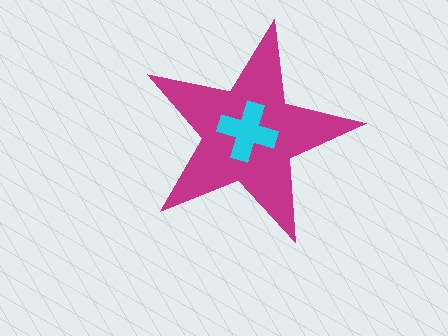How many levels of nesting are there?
2.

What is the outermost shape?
The magenta star.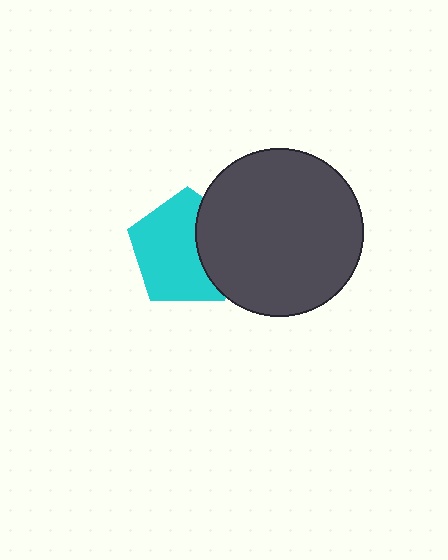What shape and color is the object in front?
The object in front is a dark gray circle.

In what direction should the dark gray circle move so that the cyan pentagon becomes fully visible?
The dark gray circle should move right. That is the shortest direction to clear the overlap and leave the cyan pentagon fully visible.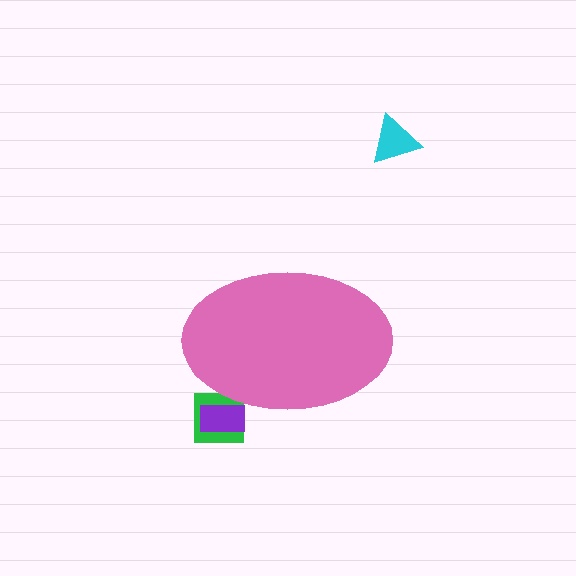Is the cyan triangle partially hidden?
No, the cyan triangle is fully visible.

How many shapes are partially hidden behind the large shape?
2 shapes are partially hidden.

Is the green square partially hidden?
Yes, the green square is partially hidden behind the pink ellipse.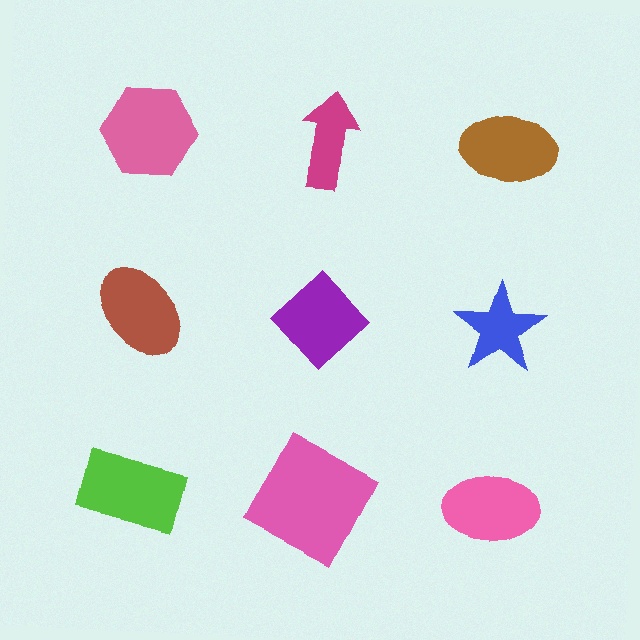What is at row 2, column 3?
A blue star.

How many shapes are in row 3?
3 shapes.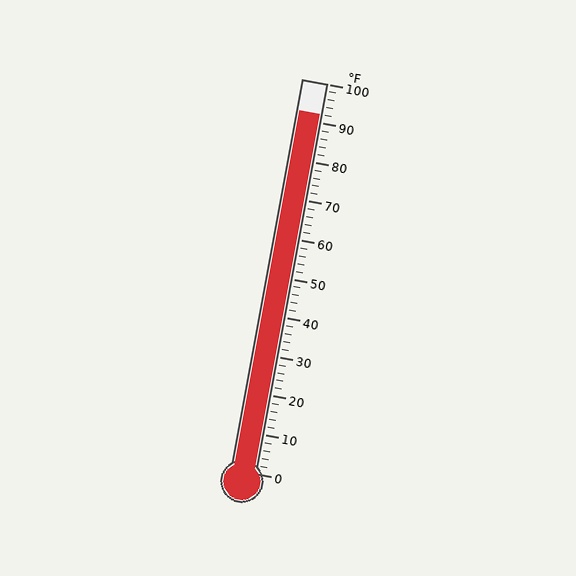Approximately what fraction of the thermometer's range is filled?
The thermometer is filled to approximately 90% of its range.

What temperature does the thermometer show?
The thermometer shows approximately 92°F.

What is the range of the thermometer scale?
The thermometer scale ranges from 0°F to 100°F.